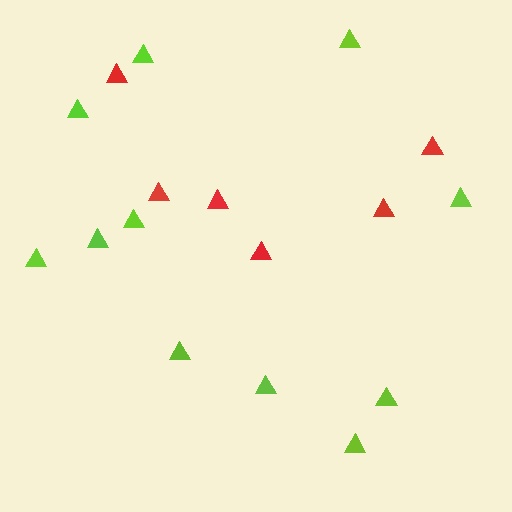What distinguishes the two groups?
There are 2 groups: one group of red triangles (6) and one group of lime triangles (11).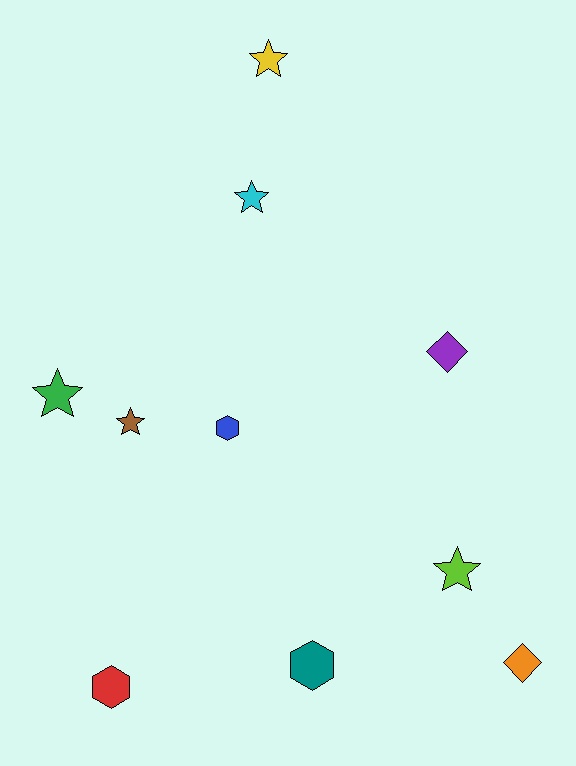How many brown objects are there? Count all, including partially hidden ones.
There is 1 brown object.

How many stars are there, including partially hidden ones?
There are 5 stars.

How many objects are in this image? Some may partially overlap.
There are 10 objects.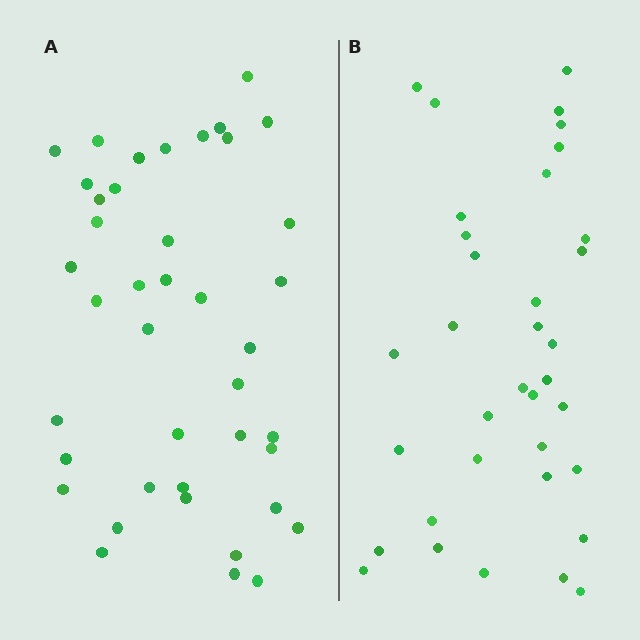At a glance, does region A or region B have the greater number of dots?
Region A (the left region) has more dots.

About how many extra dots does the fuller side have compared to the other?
Region A has about 6 more dots than region B.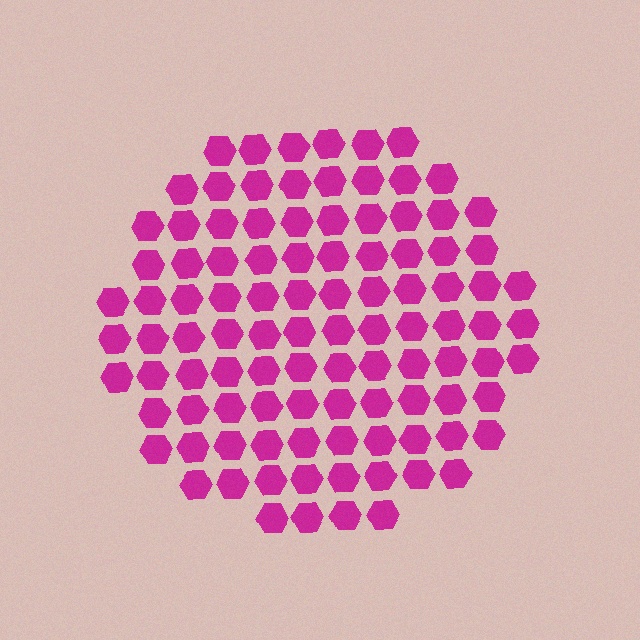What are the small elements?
The small elements are hexagons.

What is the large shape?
The large shape is a circle.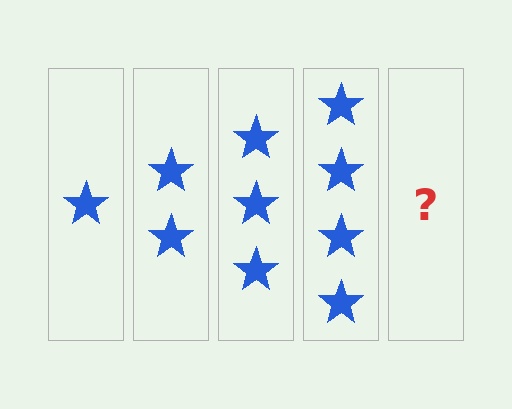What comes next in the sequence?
The next element should be 5 stars.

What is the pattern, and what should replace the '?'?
The pattern is that each step adds one more star. The '?' should be 5 stars.